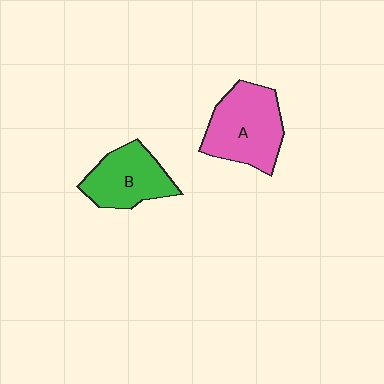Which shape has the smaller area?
Shape B (green).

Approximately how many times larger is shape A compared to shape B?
Approximately 1.3 times.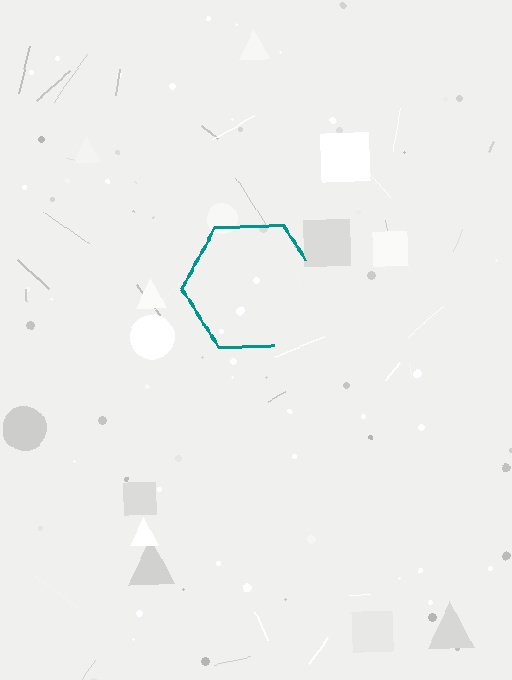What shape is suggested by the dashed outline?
The dashed outline suggests a hexagon.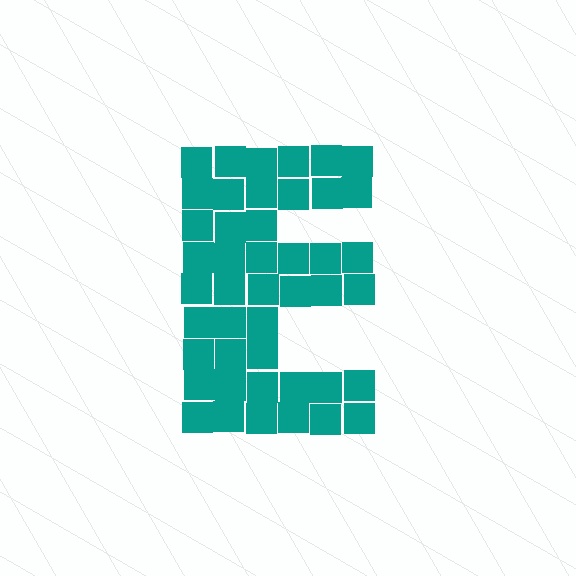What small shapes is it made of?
It is made of small squares.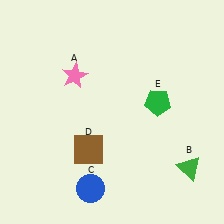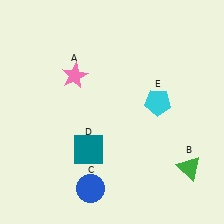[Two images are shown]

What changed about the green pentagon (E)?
In Image 1, E is green. In Image 2, it changed to cyan.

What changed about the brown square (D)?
In Image 1, D is brown. In Image 2, it changed to teal.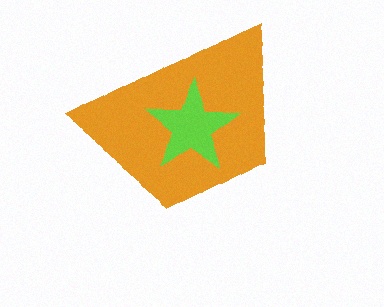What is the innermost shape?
The lime star.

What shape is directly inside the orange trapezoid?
The lime star.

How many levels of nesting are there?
2.